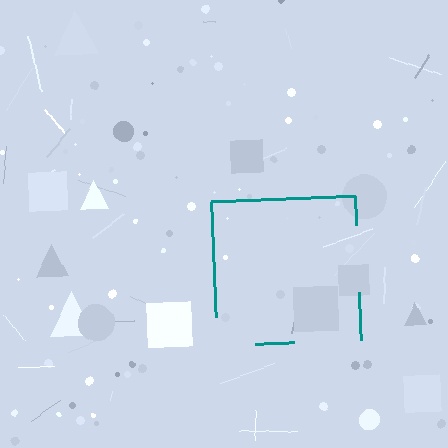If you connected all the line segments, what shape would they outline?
They would outline a square.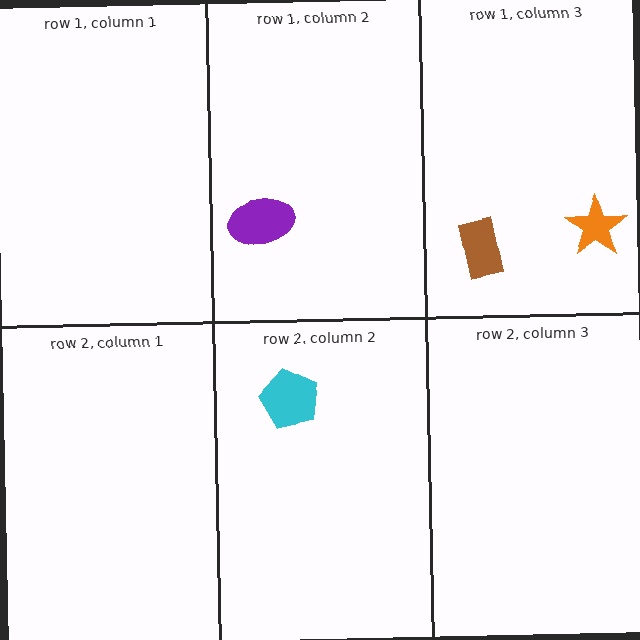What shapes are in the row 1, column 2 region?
The purple ellipse.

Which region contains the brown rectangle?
The row 1, column 3 region.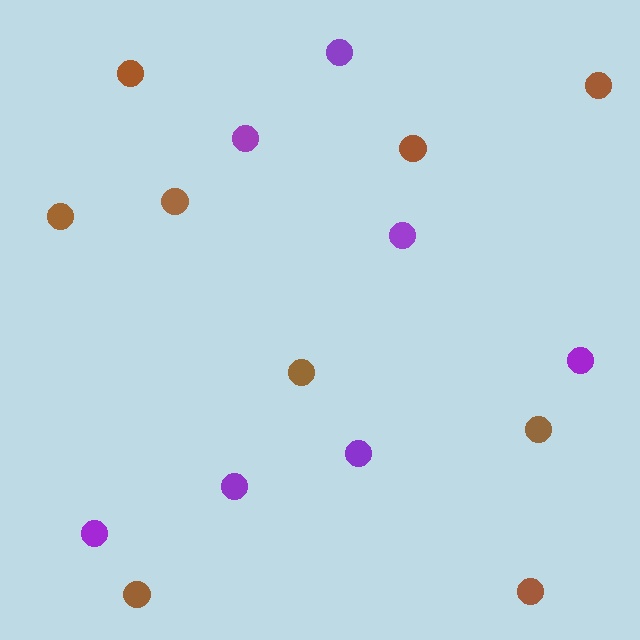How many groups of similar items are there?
There are 2 groups: one group of brown circles (9) and one group of purple circles (7).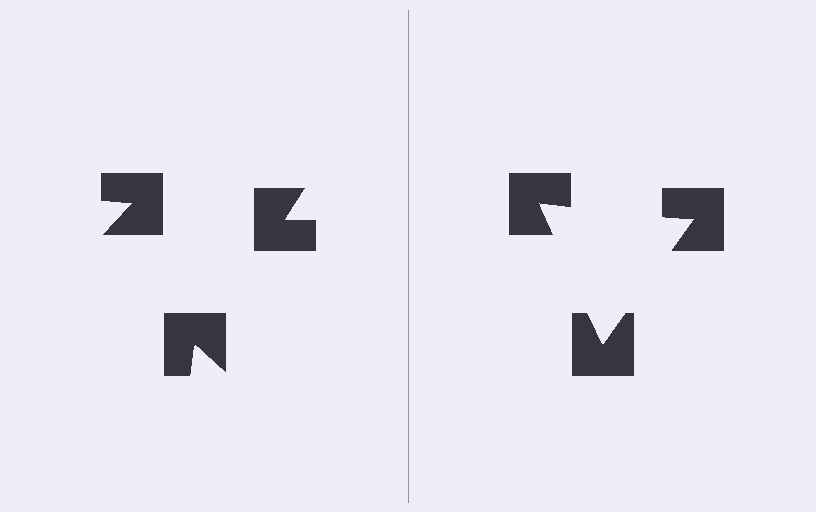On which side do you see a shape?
An illusory triangle appears on the right side. On the left side the wedge cuts are rotated, so no coherent shape forms.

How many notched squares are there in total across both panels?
6 — 3 on each side.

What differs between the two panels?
The notched squares are positioned identically on both sides; only the wedge orientations differ. On the right they align to a triangle; on the left they are misaligned.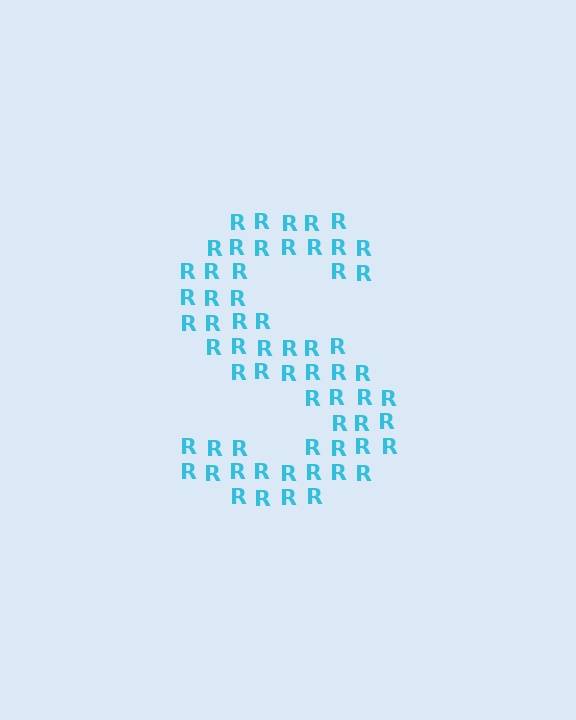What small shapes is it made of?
It is made of small letter R's.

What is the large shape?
The large shape is the letter S.